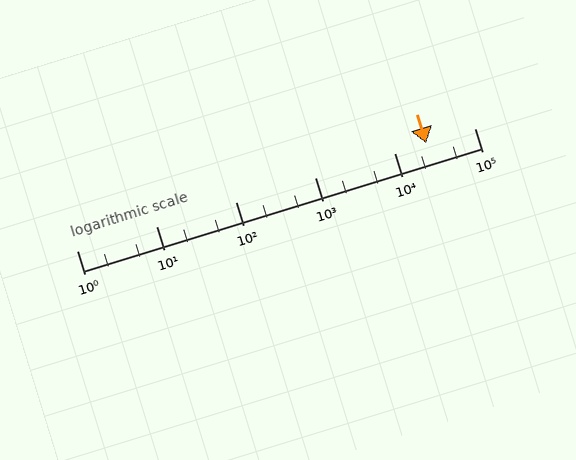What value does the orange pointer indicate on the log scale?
The pointer indicates approximately 25000.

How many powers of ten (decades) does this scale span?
The scale spans 5 decades, from 1 to 100000.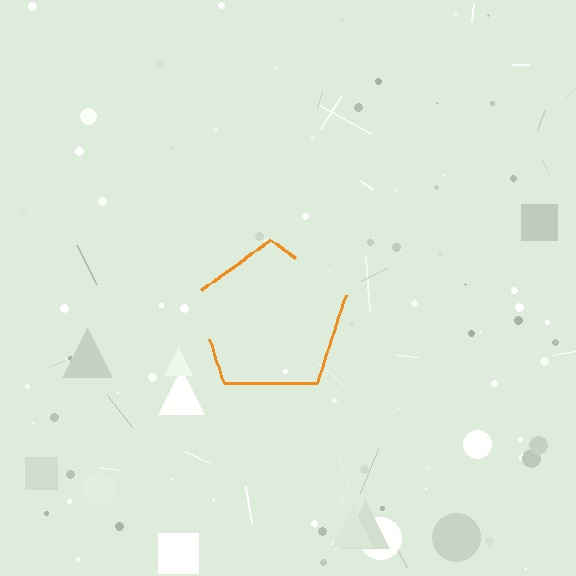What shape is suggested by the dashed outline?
The dashed outline suggests a pentagon.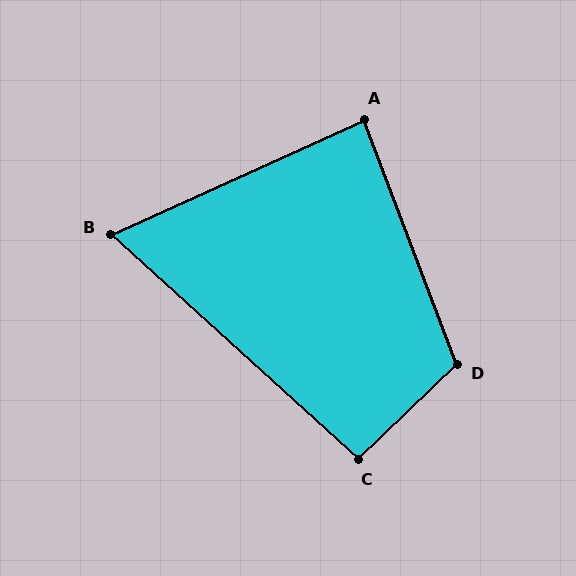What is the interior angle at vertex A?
Approximately 86 degrees (approximately right).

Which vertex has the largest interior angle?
D, at approximately 113 degrees.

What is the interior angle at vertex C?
Approximately 94 degrees (approximately right).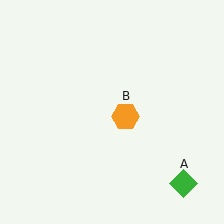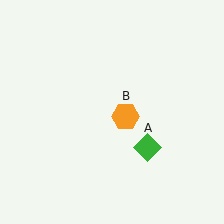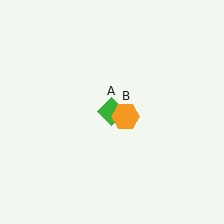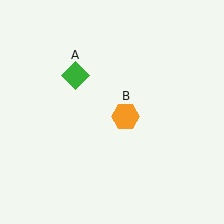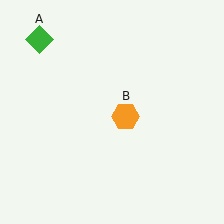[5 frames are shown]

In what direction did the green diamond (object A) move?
The green diamond (object A) moved up and to the left.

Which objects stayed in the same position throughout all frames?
Orange hexagon (object B) remained stationary.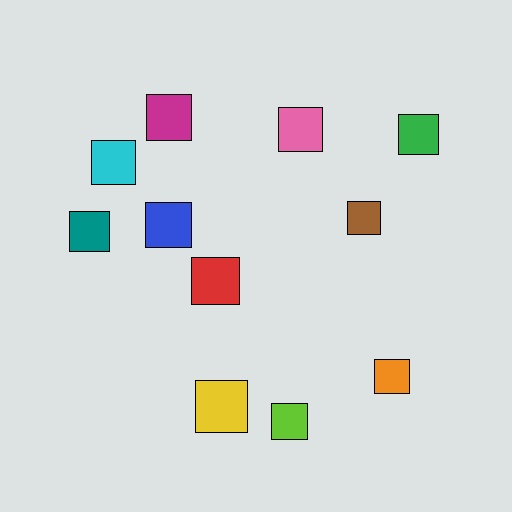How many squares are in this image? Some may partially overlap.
There are 11 squares.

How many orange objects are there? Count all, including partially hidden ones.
There is 1 orange object.